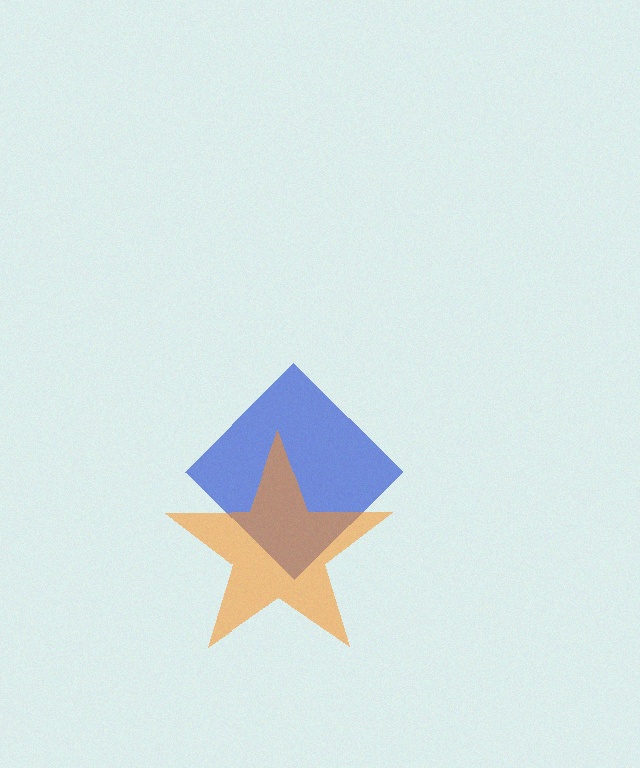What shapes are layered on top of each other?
The layered shapes are: a blue diamond, an orange star.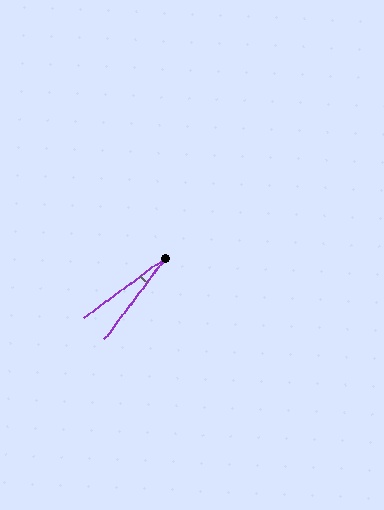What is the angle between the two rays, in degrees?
Approximately 17 degrees.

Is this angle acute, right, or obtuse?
It is acute.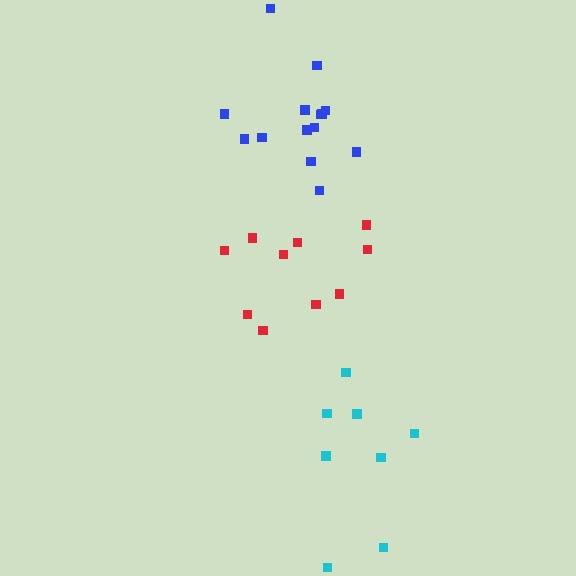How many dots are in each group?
Group 1: 8 dots, Group 2: 10 dots, Group 3: 14 dots (32 total).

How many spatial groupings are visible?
There are 3 spatial groupings.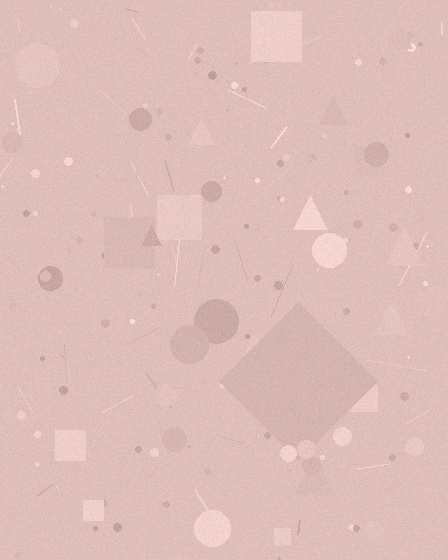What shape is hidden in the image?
A diamond is hidden in the image.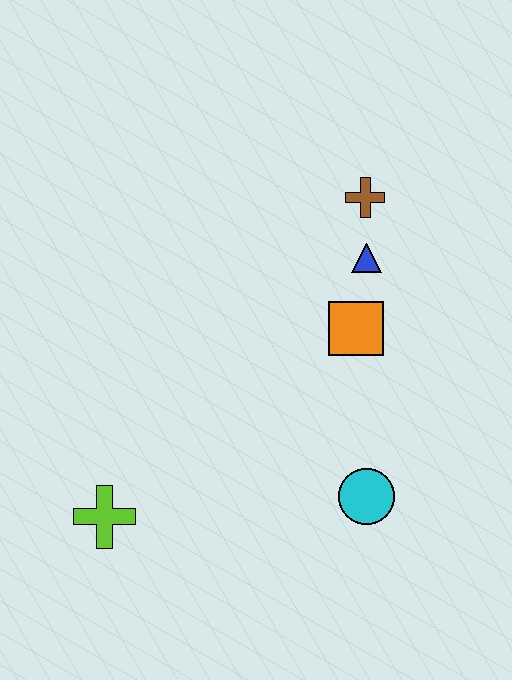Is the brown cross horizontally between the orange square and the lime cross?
No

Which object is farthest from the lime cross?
The brown cross is farthest from the lime cross.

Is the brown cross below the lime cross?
No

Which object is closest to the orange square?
The blue triangle is closest to the orange square.